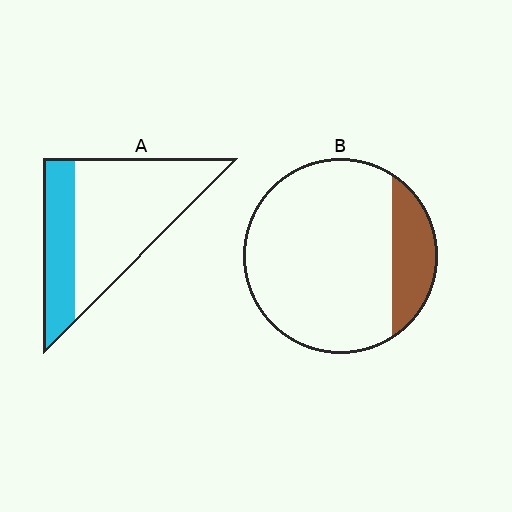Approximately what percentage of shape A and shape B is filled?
A is approximately 30% and B is approximately 20%.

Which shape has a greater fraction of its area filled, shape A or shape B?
Shape A.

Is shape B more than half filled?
No.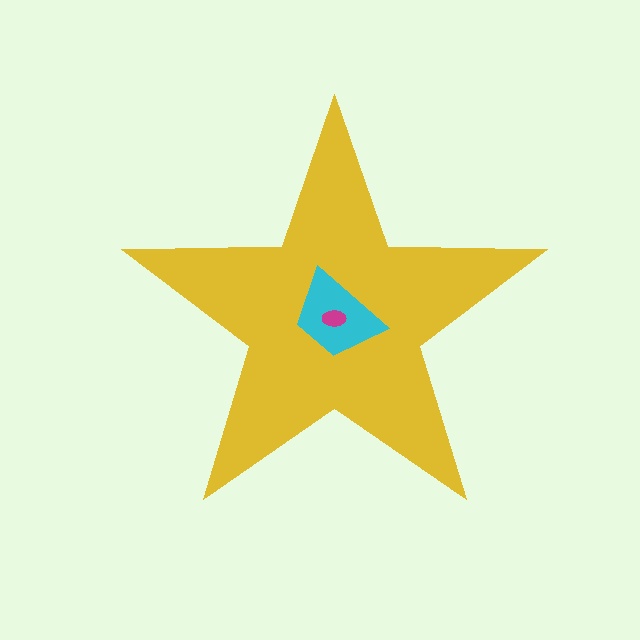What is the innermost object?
The magenta ellipse.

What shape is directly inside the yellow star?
The cyan trapezoid.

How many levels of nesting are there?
3.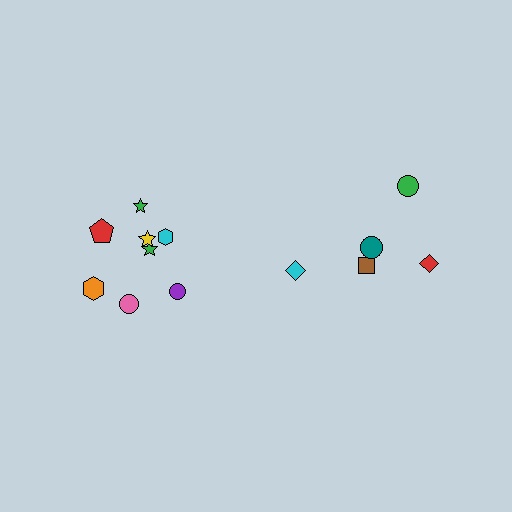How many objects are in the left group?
There are 8 objects.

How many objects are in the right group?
There are 5 objects.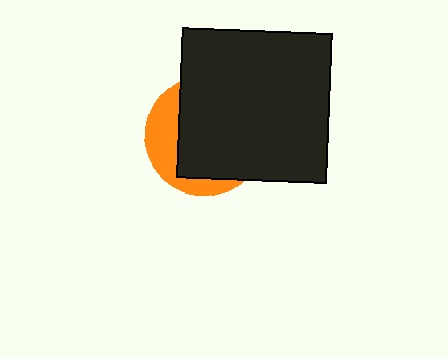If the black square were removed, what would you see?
You would see the complete orange circle.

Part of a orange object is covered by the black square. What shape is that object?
It is a circle.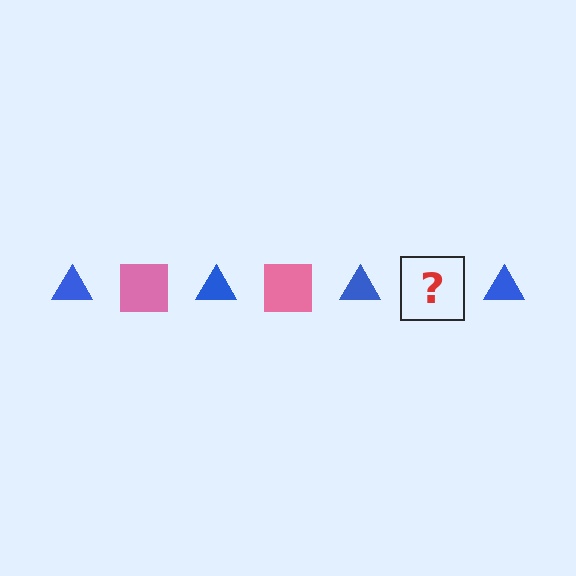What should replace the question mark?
The question mark should be replaced with a pink square.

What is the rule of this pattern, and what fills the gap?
The rule is that the pattern alternates between blue triangle and pink square. The gap should be filled with a pink square.